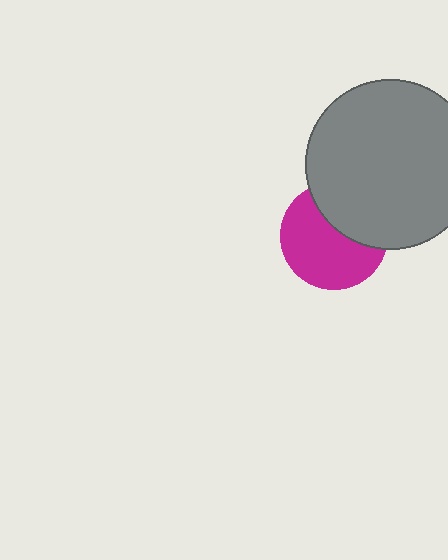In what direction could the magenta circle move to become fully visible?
The magenta circle could move toward the lower-left. That would shift it out from behind the gray circle entirely.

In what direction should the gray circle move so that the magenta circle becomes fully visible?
The gray circle should move toward the upper-right. That is the shortest direction to clear the overlap and leave the magenta circle fully visible.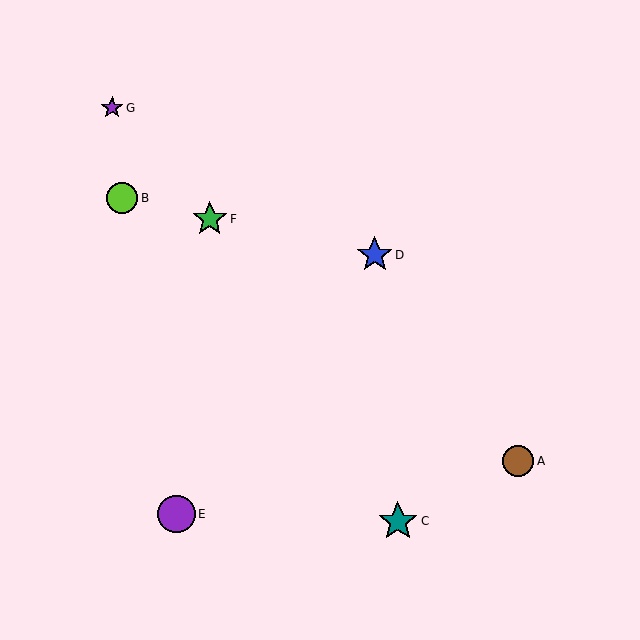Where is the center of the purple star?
The center of the purple star is at (112, 108).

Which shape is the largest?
The teal star (labeled C) is the largest.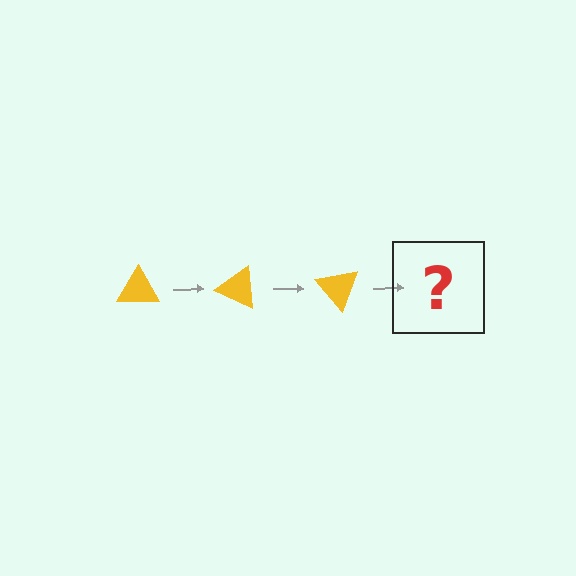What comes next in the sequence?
The next element should be a yellow triangle rotated 75 degrees.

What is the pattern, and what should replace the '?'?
The pattern is that the triangle rotates 25 degrees each step. The '?' should be a yellow triangle rotated 75 degrees.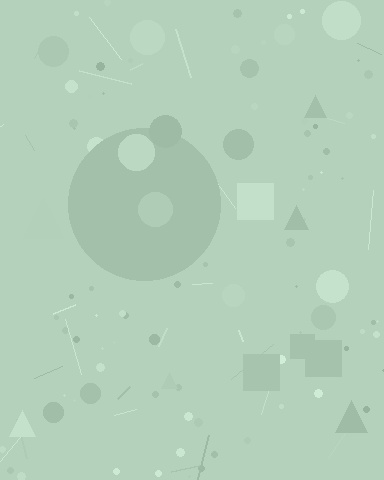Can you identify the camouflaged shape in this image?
The camouflaged shape is a circle.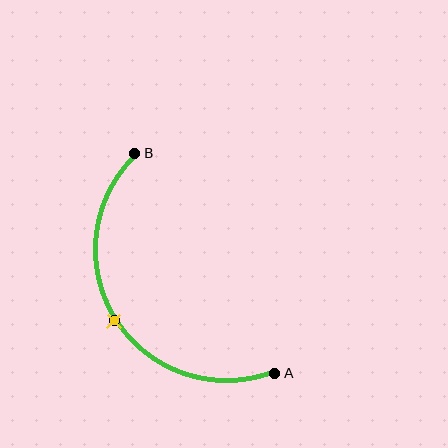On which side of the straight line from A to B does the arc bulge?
The arc bulges to the left of the straight line connecting A and B.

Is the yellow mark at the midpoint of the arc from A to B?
Yes. The yellow mark lies on the arc at equal arc-length from both A and B — it is the arc midpoint.